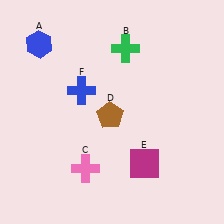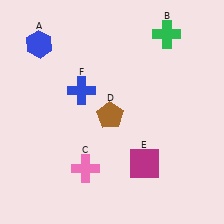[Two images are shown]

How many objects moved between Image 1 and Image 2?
1 object moved between the two images.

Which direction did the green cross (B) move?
The green cross (B) moved right.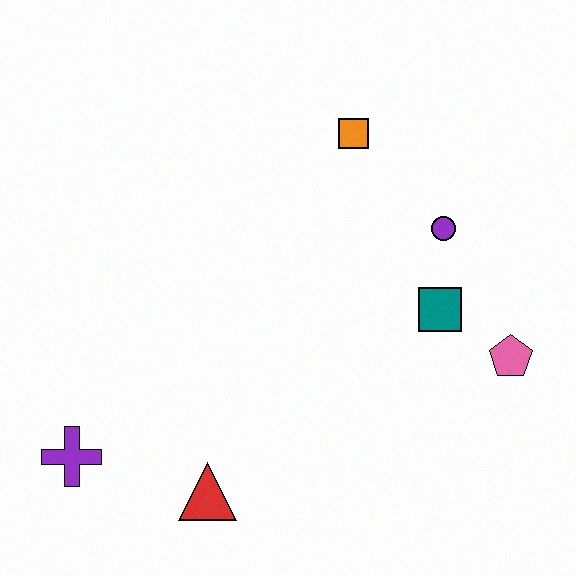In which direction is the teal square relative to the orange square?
The teal square is below the orange square.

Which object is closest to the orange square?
The purple circle is closest to the orange square.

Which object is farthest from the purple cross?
The pink pentagon is farthest from the purple cross.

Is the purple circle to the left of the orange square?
No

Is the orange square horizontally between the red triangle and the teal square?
Yes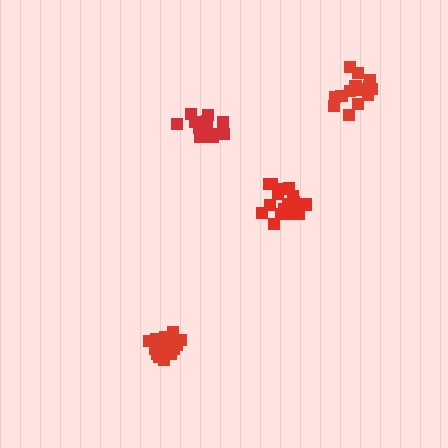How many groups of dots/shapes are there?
There are 4 groups.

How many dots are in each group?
Group 1: 17 dots, Group 2: 20 dots, Group 3: 18 dots, Group 4: 15 dots (70 total).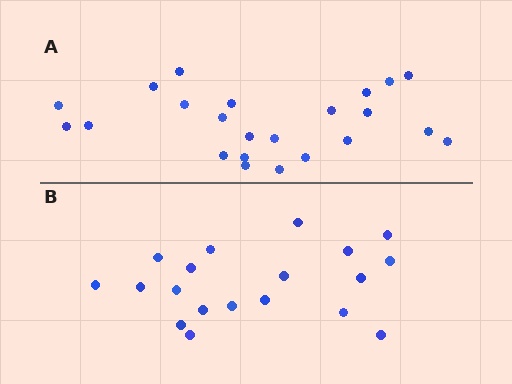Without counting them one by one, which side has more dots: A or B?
Region A (the top region) has more dots.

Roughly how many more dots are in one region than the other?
Region A has about 4 more dots than region B.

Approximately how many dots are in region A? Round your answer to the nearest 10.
About 20 dots. (The exact count is 23, which rounds to 20.)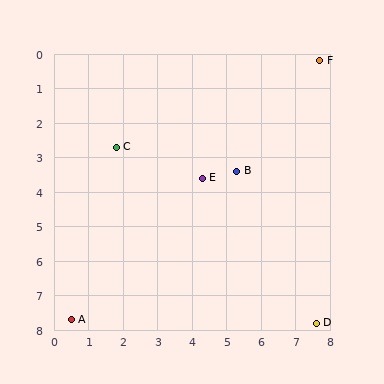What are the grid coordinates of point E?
Point E is at approximately (4.3, 3.6).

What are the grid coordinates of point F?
Point F is at approximately (7.7, 0.2).